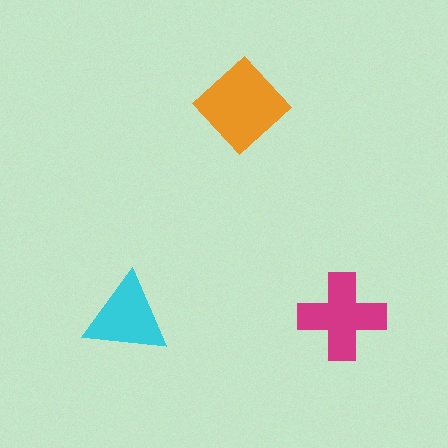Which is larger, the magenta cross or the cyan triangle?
The magenta cross.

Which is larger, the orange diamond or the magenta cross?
The orange diamond.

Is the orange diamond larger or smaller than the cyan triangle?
Larger.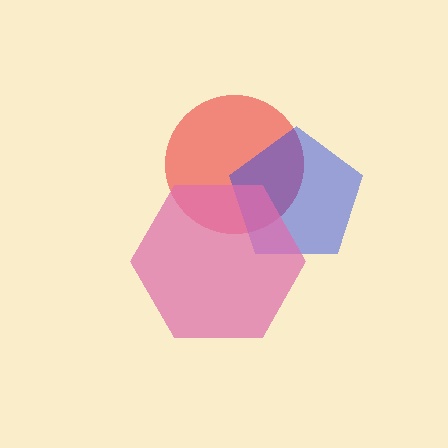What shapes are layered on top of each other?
The layered shapes are: a red circle, a blue pentagon, a pink hexagon.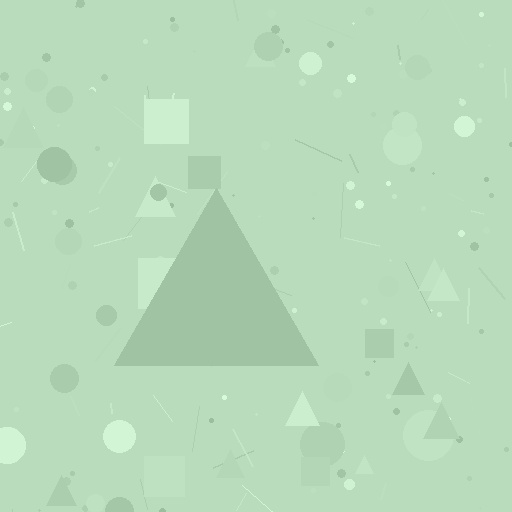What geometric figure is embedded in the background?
A triangle is embedded in the background.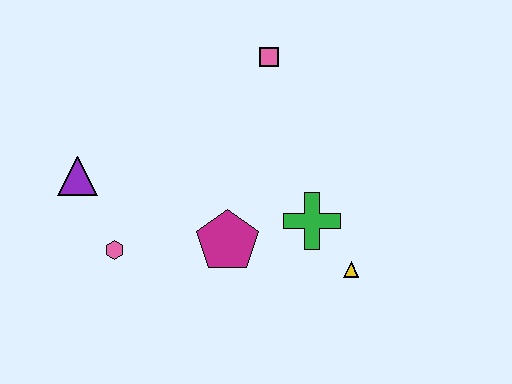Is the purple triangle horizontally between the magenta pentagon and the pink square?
No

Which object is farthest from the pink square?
The pink hexagon is farthest from the pink square.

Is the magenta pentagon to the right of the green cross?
No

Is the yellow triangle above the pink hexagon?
No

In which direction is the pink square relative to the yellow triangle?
The pink square is above the yellow triangle.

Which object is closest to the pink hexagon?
The purple triangle is closest to the pink hexagon.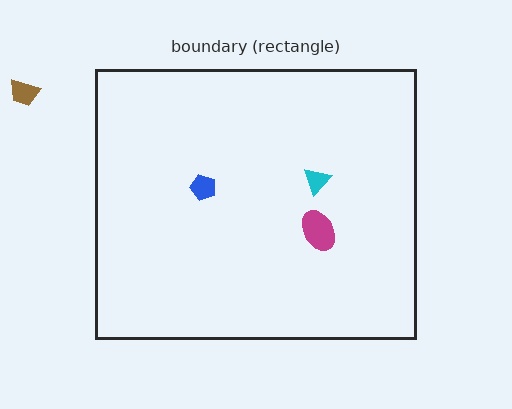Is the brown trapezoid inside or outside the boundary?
Outside.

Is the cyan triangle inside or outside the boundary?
Inside.